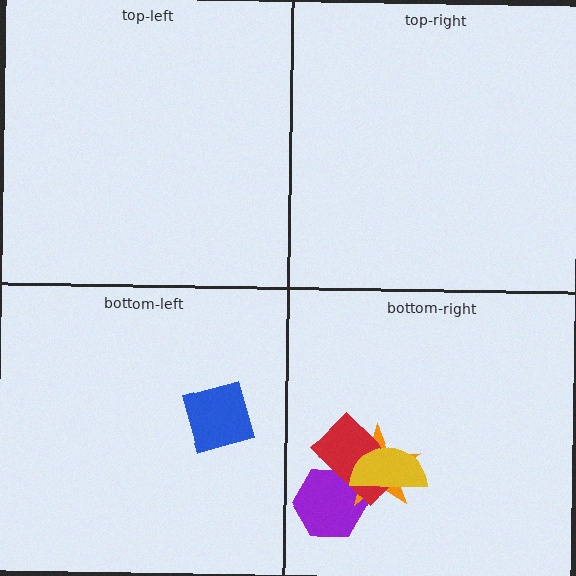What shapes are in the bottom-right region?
The purple hexagon, the orange star, the red rectangle, the yellow semicircle.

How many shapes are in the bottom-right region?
4.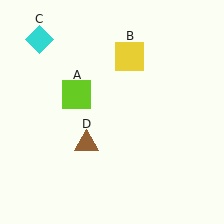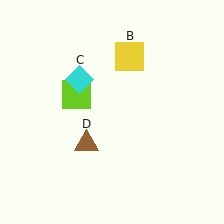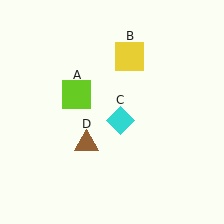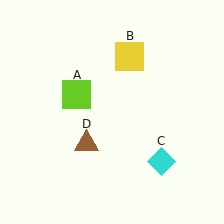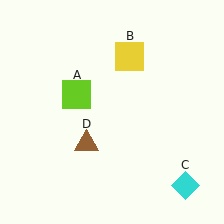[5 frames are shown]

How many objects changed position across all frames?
1 object changed position: cyan diamond (object C).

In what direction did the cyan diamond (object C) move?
The cyan diamond (object C) moved down and to the right.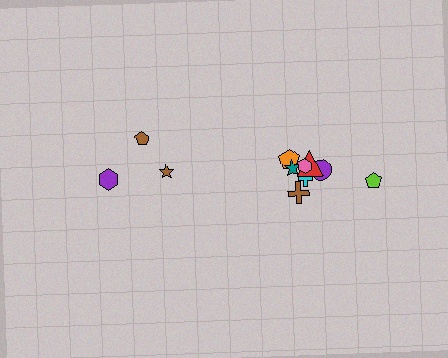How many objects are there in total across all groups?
There are 11 objects.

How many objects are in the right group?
There are 8 objects.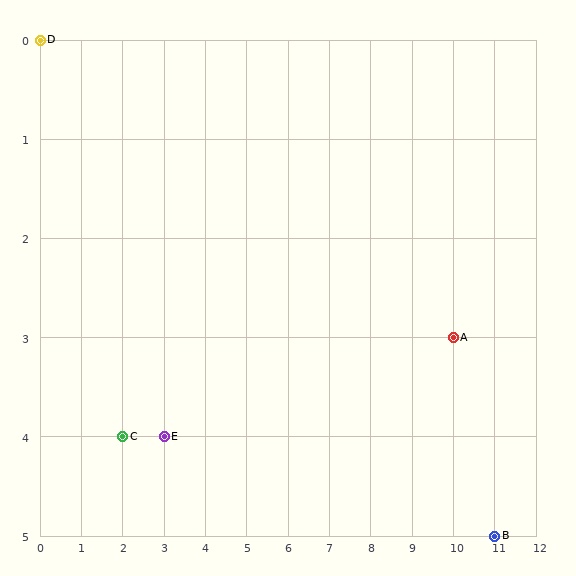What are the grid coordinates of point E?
Point E is at grid coordinates (3, 4).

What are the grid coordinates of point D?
Point D is at grid coordinates (0, 0).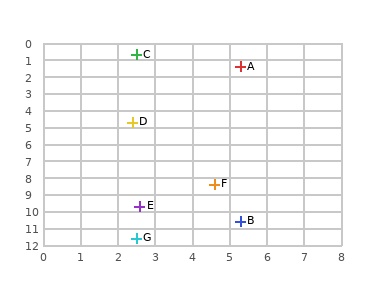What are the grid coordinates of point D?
Point D is at approximately (2.4, 4.7).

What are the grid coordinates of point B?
Point B is at approximately (5.3, 10.6).